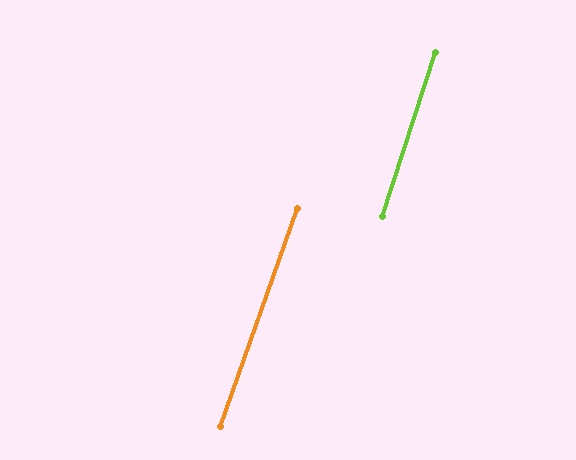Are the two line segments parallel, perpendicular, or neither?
Parallel — their directions differ by only 1.6°.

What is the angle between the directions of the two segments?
Approximately 2 degrees.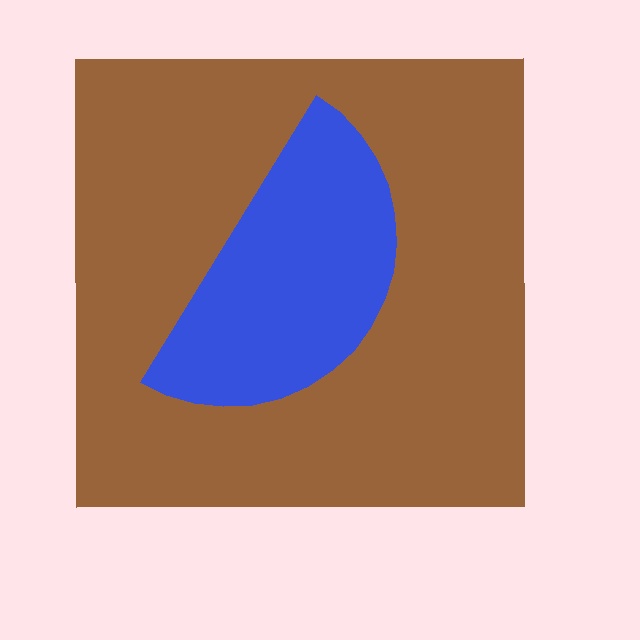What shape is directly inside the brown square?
The blue semicircle.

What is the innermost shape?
The blue semicircle.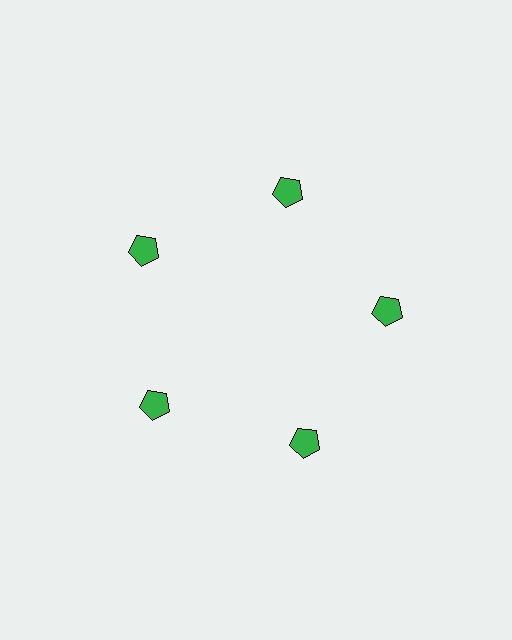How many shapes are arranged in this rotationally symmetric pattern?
There are 5 shapes, arranged in 5 groups of 1.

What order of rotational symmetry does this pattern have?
This pattern has 5-fold rotational symmetry.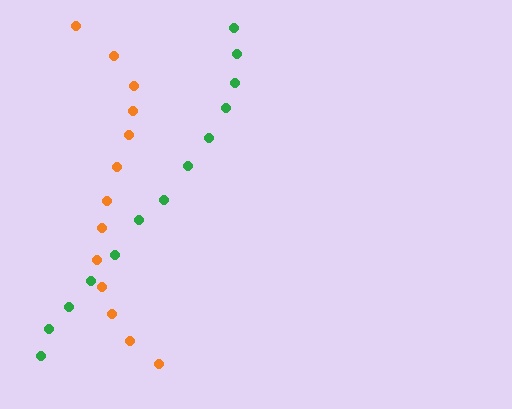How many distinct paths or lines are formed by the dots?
There are 2 distinct paths.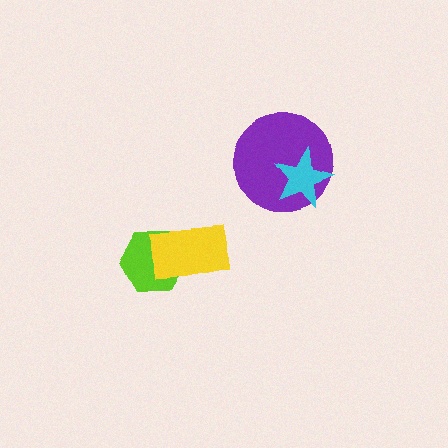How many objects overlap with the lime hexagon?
1 object overlaps with the lime hexagon.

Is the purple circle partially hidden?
Yes, it is partially covered by another shape.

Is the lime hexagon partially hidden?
Yes, it is partially covered by another shape.